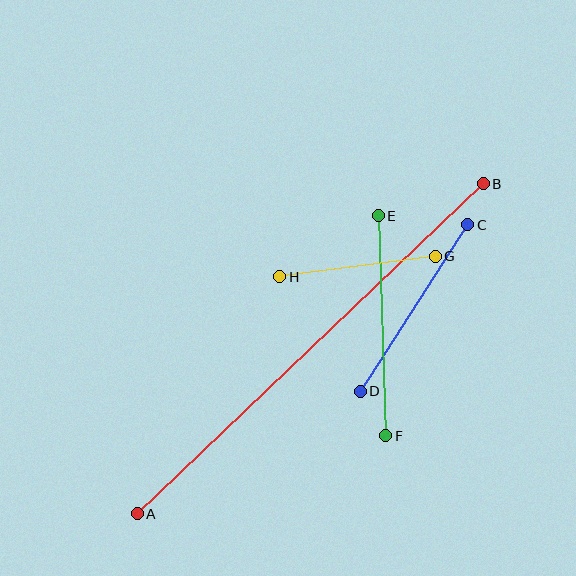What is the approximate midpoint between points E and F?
The midpoint is at approximately (382, 326) pixels.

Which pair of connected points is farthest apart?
Points A and B are farthest apart.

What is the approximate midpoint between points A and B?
The midpoint is at approximately (310, 349) pixels.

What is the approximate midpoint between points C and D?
The midpoint is at approximately (414, 308) pixels.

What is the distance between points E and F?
The distance is approximately 220 pixels.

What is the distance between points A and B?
The distance is approximately 478 pixels.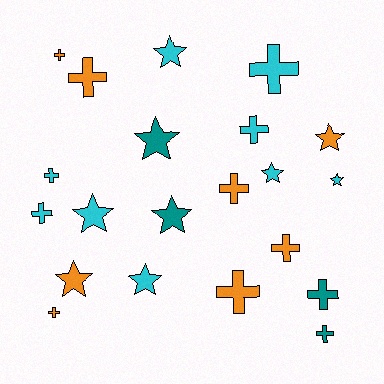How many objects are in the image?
There are 21 objects.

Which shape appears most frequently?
Cross, with 12 objects.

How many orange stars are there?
There are 2 orange stars.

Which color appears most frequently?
Cyan, with 9 objects.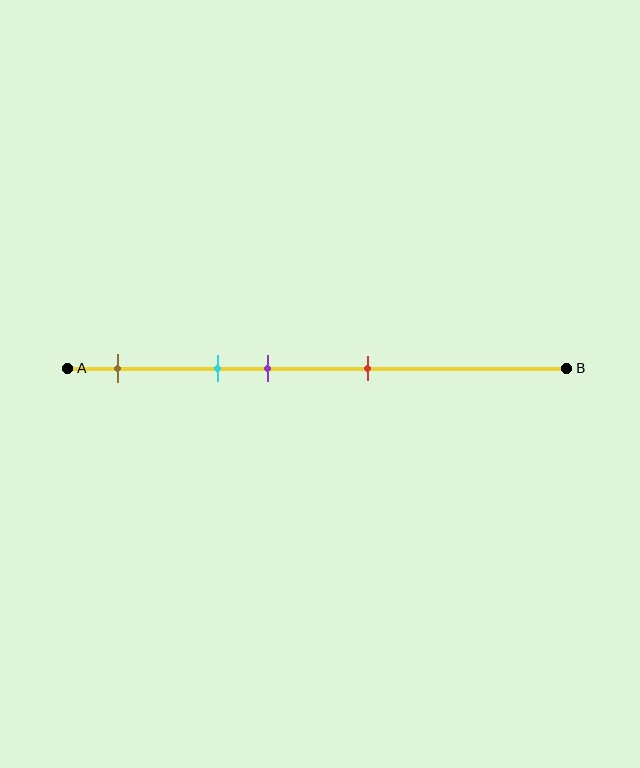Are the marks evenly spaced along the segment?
No, the marks are not evenly spaced.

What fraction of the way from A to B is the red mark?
The red mark is approximately 60% (0.6) of the way from A to B.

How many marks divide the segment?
There are 4 marks dividing the segment.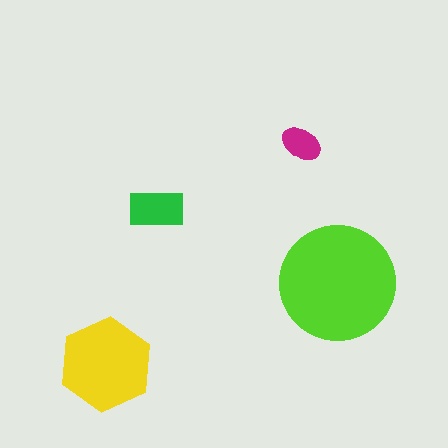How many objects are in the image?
There are 4 objects in the image.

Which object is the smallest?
The magenta ellipse.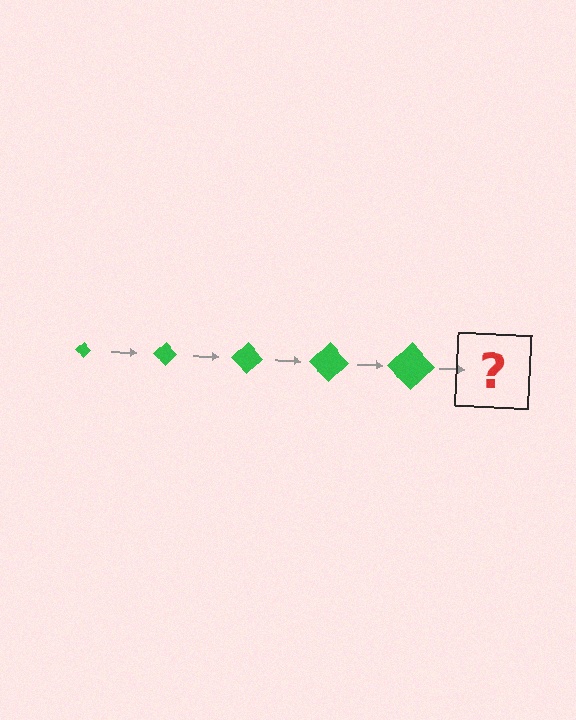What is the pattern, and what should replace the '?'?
The pattern is that the diamond gets progressively larger each step. The '?' should be a green diamond, larger than the previous one.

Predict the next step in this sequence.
The next step is a green diamond, larger than the previous one.